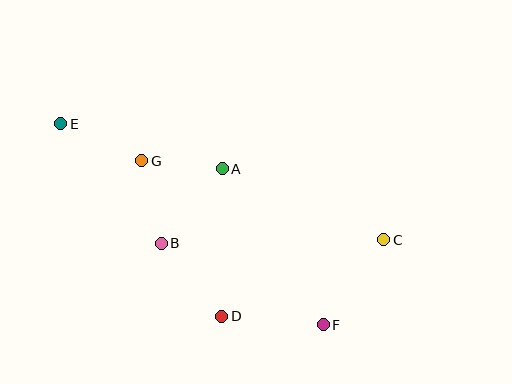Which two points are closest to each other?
Points A and G are closest to each other.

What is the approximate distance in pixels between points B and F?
The distance between B and F is approximately 182 pixels.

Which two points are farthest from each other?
Points C and E are farthest from each other.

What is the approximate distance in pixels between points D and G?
The distance between D and G is approximately 175 pixels.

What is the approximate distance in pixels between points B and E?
The distance between B and E is approximately 156 pixels.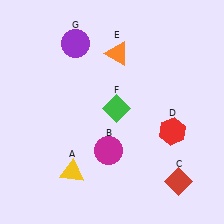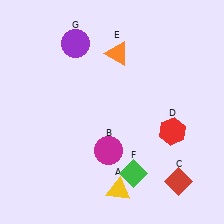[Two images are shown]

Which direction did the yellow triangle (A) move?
The yellow triangle (A) moved right.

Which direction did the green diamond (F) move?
The green diamond (F) moved down.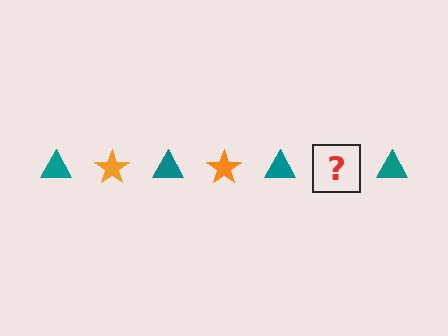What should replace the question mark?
The question mark should be replaced with an orange star.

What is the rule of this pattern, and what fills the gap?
The rule is that the pattern alternates between teal triangle and orange star. The gap should be filled with an orange star.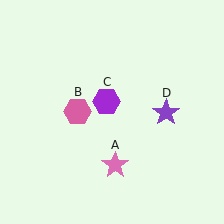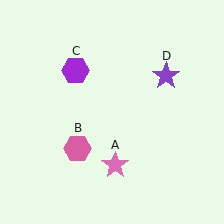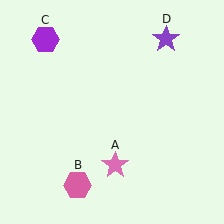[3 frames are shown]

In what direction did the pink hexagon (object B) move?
The pink hexagon (object B) moved down.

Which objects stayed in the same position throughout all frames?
Pink star (object A) remained stationary.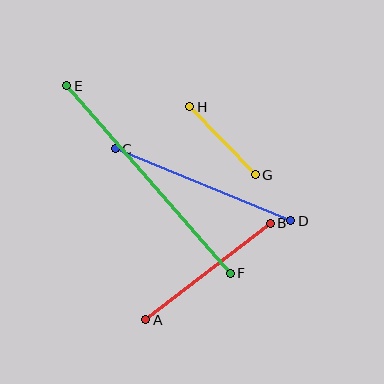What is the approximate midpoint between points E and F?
The midpoint is at approximately (149, 180) pixels.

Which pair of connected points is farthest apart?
Points E and F are farthest apart.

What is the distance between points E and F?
The distance is approximately 249 pixels.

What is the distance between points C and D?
The distance is approximately 190 pixels.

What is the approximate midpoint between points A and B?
The midpoint is at approximately (208, 271) pixels.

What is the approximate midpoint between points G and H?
The midpoint is at approximately (223, 141) pixels.